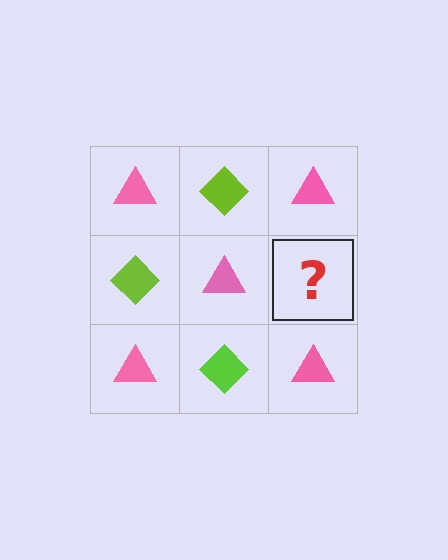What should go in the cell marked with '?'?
The missing cell should contain a lime diamond.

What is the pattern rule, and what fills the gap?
The rule is that it alternates pink triangle and lime diamond in a checkerboard pattern. The gap should be filled with a lime diamond.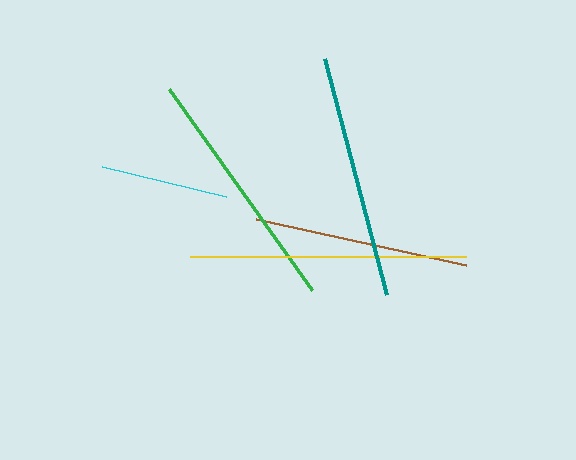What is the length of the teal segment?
The teal segment is approximately 245 pixels long.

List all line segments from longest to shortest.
From longest to shortest: yellow, green, teal, brown, cyan.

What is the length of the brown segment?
The brown segment is approximately 215 pixels long.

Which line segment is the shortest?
The cyan line is the shortest at approximately 127 pixels.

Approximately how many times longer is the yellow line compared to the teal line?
The yellow line is approximately 1.1 times the length of the teal line.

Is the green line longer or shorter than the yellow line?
The yellow line is longer than the green line.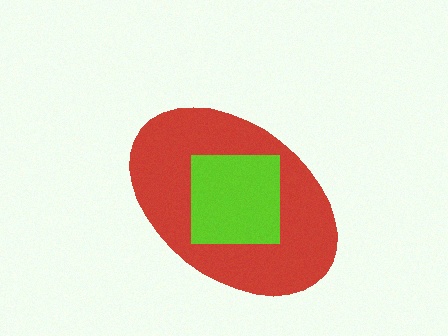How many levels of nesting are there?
2.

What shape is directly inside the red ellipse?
The lime square.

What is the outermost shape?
The red ellipse.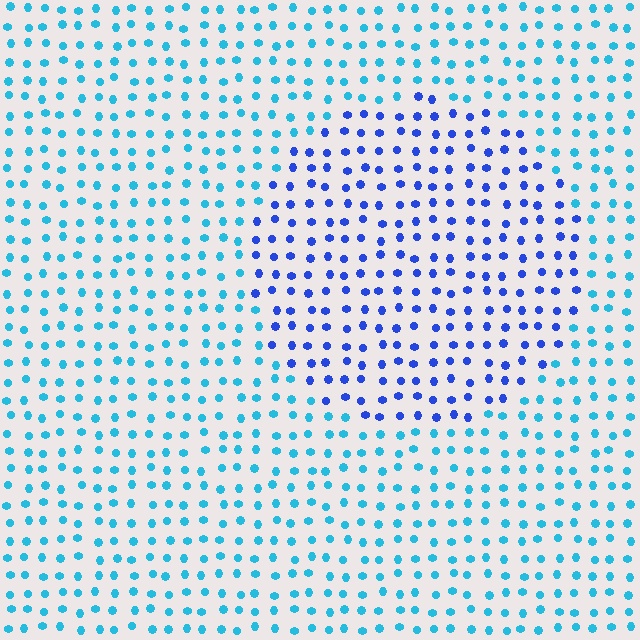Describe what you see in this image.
The image is filled with small cyan elements in a uniform arrangement. A circle-shaped region is visible where the elements are tinted to a slightly different hue, forming a subtle color boundary.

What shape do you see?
I see a circle.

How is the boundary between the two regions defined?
The boundary is defined purely by a slight shift in hue (about 38 degrees). Spacing, size, and orientation are identical on both sides.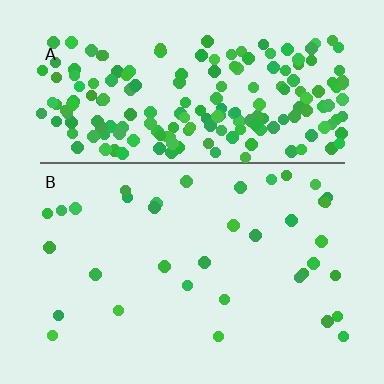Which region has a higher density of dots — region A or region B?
A (the top).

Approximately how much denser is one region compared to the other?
Approximately 5.8× — region A over region B.